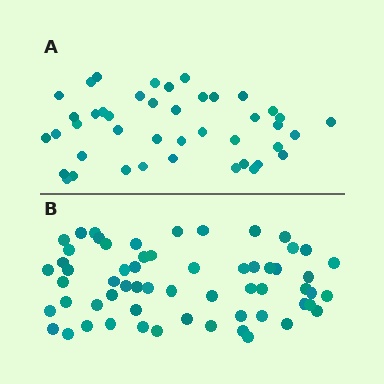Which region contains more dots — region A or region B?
Region B (the bottom region) has more dots.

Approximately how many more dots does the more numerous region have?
Region B has approximately 15 more dots than region A.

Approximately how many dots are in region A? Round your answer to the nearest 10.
About 40 dots. (The exact count is 43, which rounds to 40.)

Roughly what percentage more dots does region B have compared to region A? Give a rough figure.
About 40% more.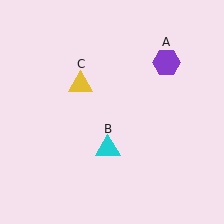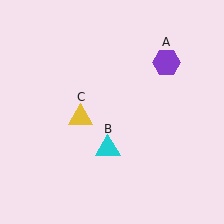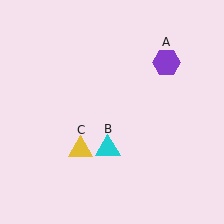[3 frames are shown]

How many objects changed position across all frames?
1 object changed position: yellow triangle (object C).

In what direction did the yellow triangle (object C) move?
The yellow triangle (object C) moved down.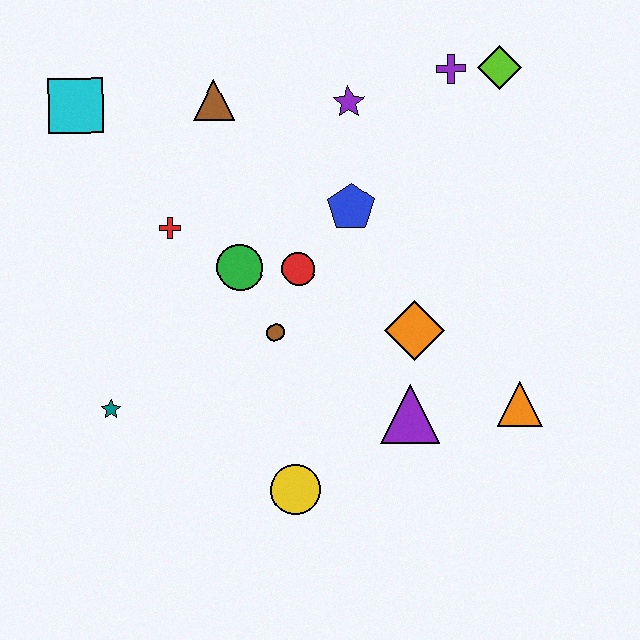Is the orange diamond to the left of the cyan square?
No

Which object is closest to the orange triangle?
The purple triangle is closest to the orange triangle.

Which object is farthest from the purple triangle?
The cyan square is farthest from the purple triangle.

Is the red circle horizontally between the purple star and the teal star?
Yes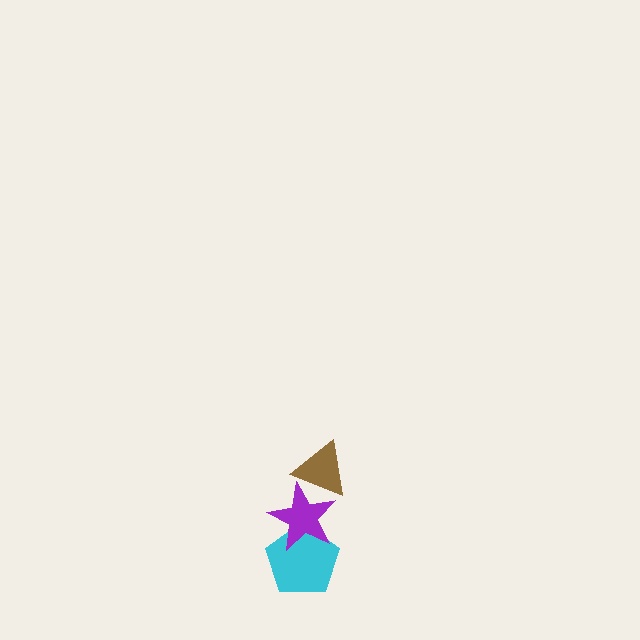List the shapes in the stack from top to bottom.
From top to bottom: the brown triangle, the purple star, the cyan pentagon.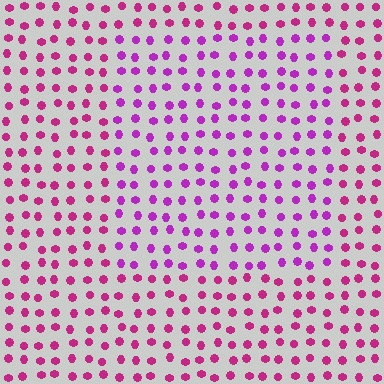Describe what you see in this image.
The image is filled with small magenta elements in a uniform arrangement. A rectangle-shaped region is visible where the elements are tinted to a slightly different hue, forming a subtle color boundary.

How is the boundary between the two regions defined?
The boundary is defined purely by a slight shift in hue (about 28 degrees). Spacing, size, and orientation are identical on both sides.